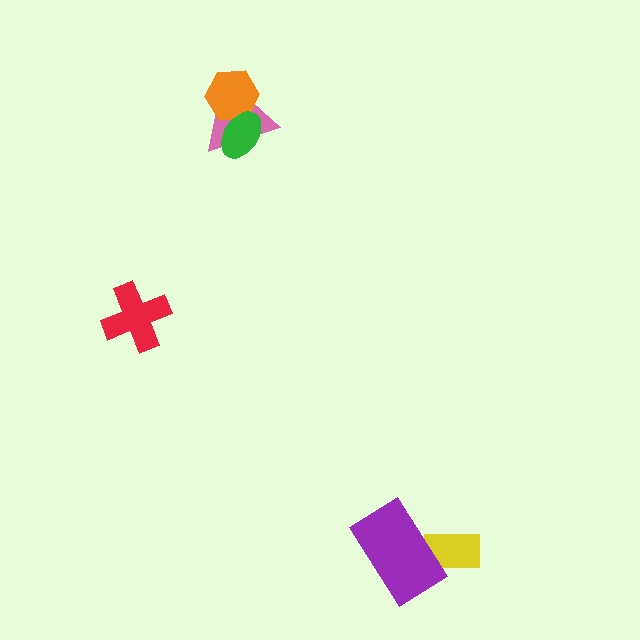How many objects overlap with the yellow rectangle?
1 object overlaps with the yellow rectangle.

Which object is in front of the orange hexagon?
The green ellipse is in front of the orange hexagon.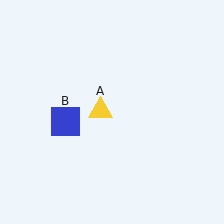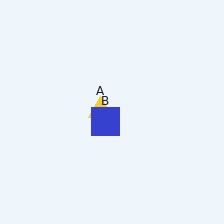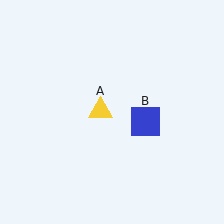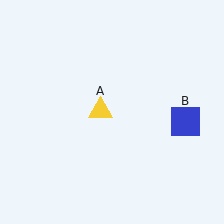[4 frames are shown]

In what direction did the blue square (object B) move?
The blue square (object B) moved right.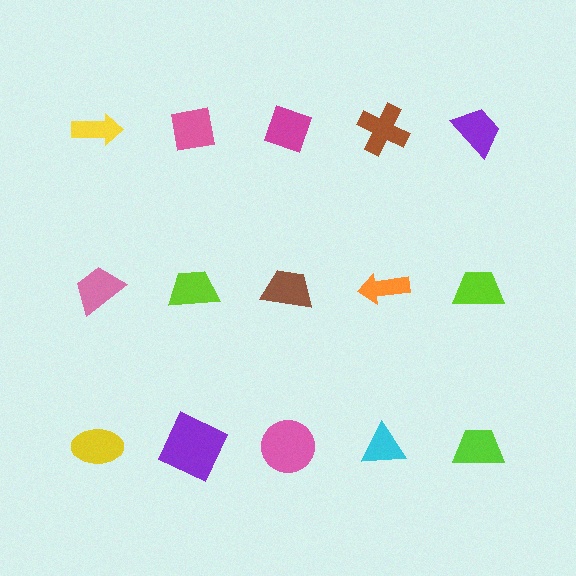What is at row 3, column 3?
A pink circle.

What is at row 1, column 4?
A brown cross.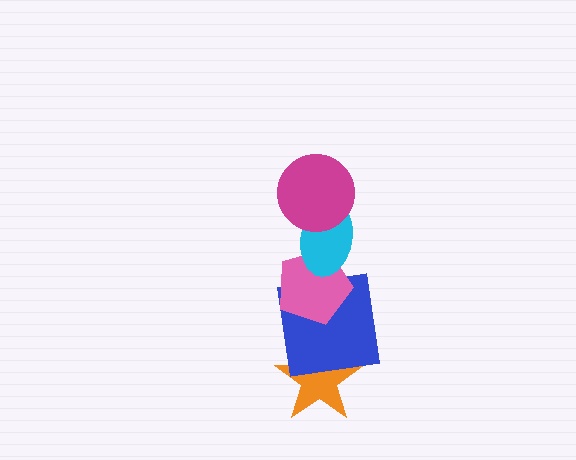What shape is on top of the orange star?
The blue square is on top of the orange star.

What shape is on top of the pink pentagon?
The cyan ellipse is on top of the pink pentagon.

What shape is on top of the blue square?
The pink pentagon is on top of the blue square.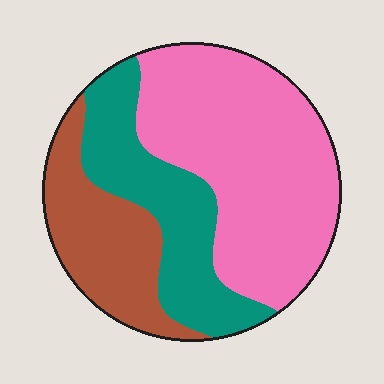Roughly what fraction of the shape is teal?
Teal covers about 25% of the shape.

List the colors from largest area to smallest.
From largest to smallest: pink, teal, brown.